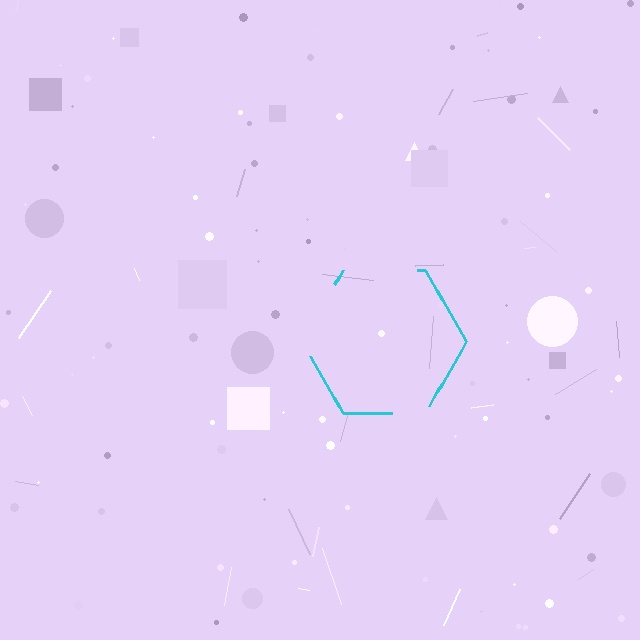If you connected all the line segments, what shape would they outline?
They would outline a hexagon.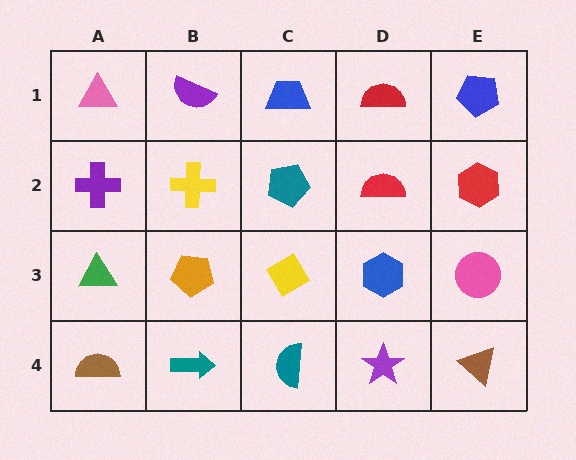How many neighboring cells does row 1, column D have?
3.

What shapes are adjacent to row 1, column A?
A purple cross (row 2, column A), a purple semicircle (row 1, column B).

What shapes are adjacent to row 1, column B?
A yellow cross (row 2, column B), a pink triangle (row 1, column A), a blue trapezoid (row 1, column C).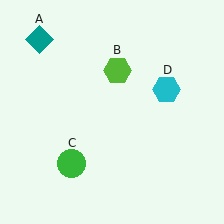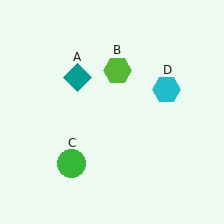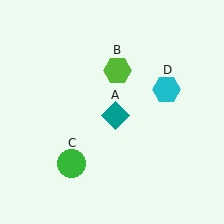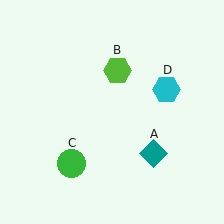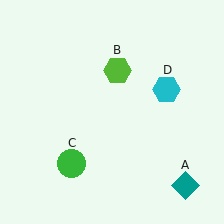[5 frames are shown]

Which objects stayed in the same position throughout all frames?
Lime hexagon (object B) and green circle (object C) and cyan hexagon (object D) remained stationary.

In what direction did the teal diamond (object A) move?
The teal diamond (object A) moved down and to the right.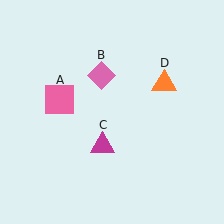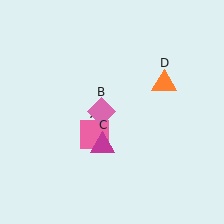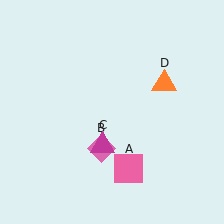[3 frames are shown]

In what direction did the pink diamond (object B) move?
The pink diamond (object B) moved down.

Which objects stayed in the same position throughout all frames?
Magenta triangle (object C) and orange triangle (object D) remained stationary.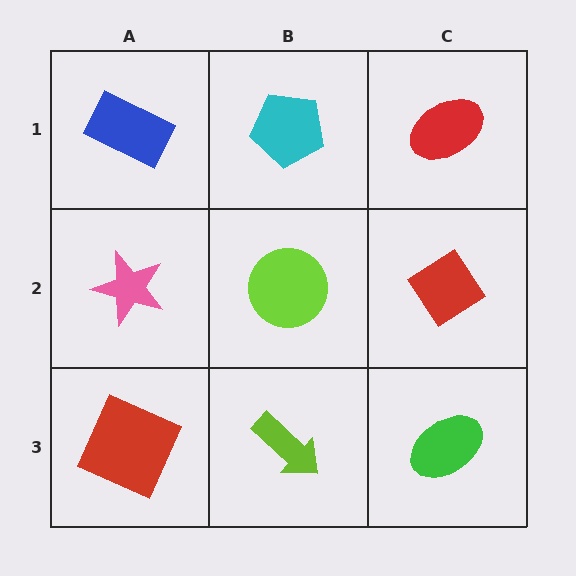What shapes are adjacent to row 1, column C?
A red diamond (row 2, column C), a cyan pentagon (row 1, column B).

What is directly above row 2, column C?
A red ellipse.